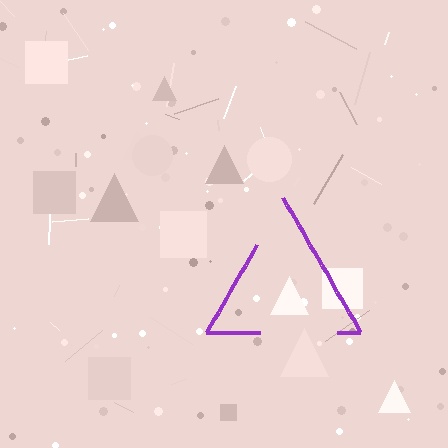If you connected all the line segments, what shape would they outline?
They would outline a triangle.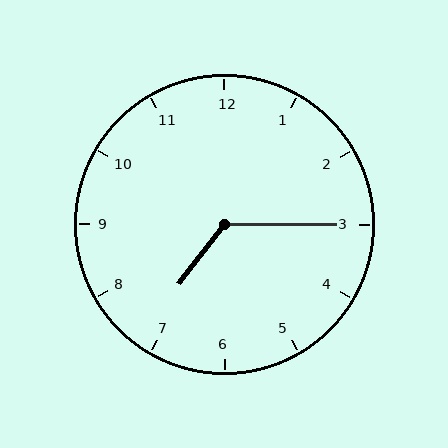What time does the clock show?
7:15.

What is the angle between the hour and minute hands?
Approximately 128 degrees.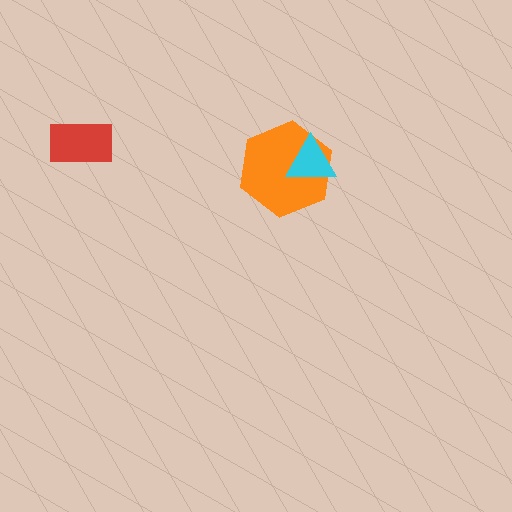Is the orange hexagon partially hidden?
Yes, it is partially covered by another shape.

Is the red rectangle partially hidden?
No, no other shape covers it.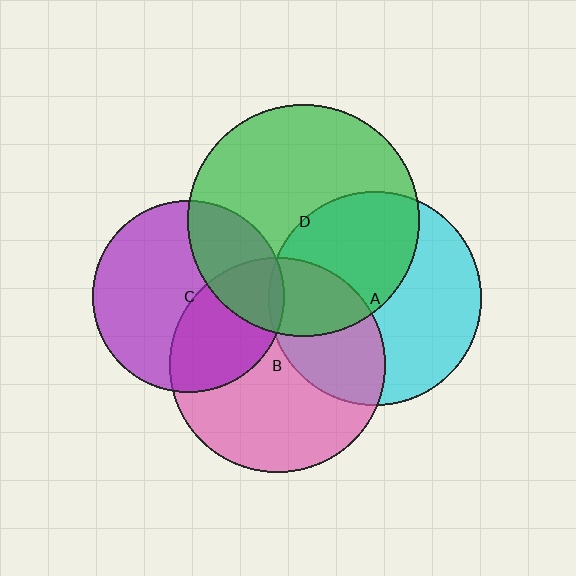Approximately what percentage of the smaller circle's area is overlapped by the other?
Approximately 35%.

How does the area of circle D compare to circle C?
Approximately 1.4 times.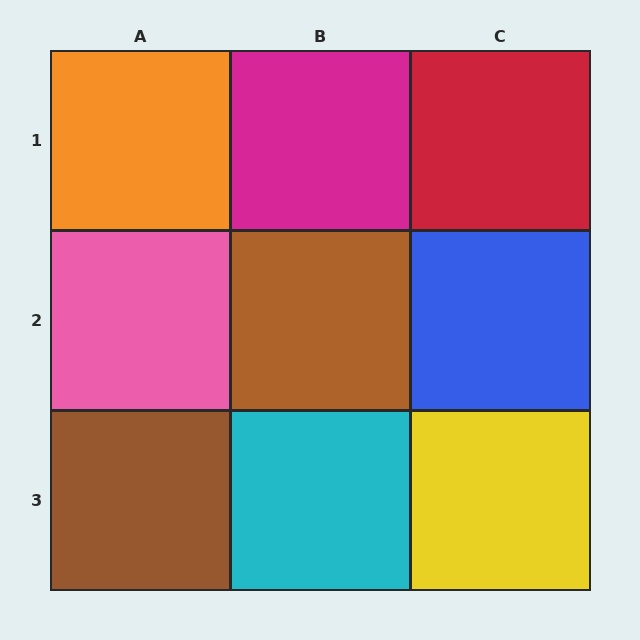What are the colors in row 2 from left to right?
Pink, brown, blue.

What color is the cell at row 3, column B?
Cyan.